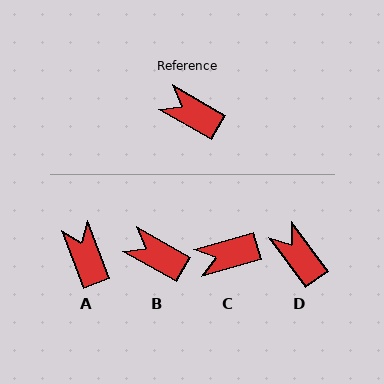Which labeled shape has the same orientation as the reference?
B.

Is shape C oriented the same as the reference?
No, it is off by about 46 degrees.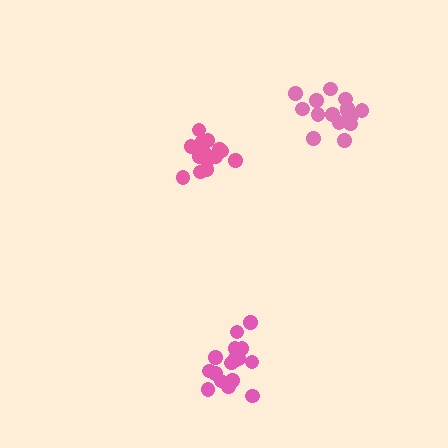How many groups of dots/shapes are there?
There are 3 groups.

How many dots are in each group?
Group 1: 16 dots, Group 2: 15 dots, Group 3: 17 dots (48 total).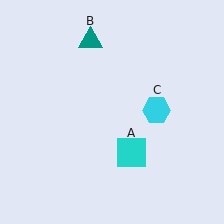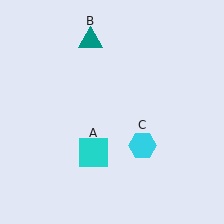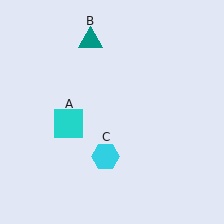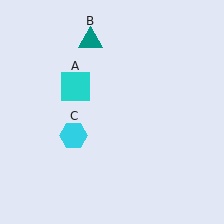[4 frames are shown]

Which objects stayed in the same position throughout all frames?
Teal triangle (object B) remained stationary.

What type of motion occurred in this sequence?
The cyan square (object A), cyan hexagon (object C) rotated clockwise around the center of the scene.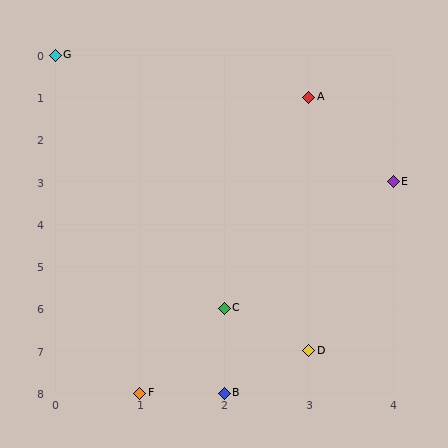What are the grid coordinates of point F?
Point F is at grid coordinates (1, 8).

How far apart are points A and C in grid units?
Points A and C are 1 column and 5 rows apart (about 5.1 grid units diagonally).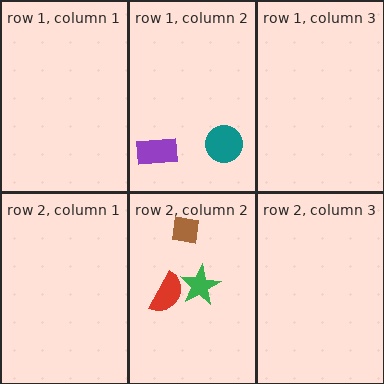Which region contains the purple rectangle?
The row 1, column 2 region.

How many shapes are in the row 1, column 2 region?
2.